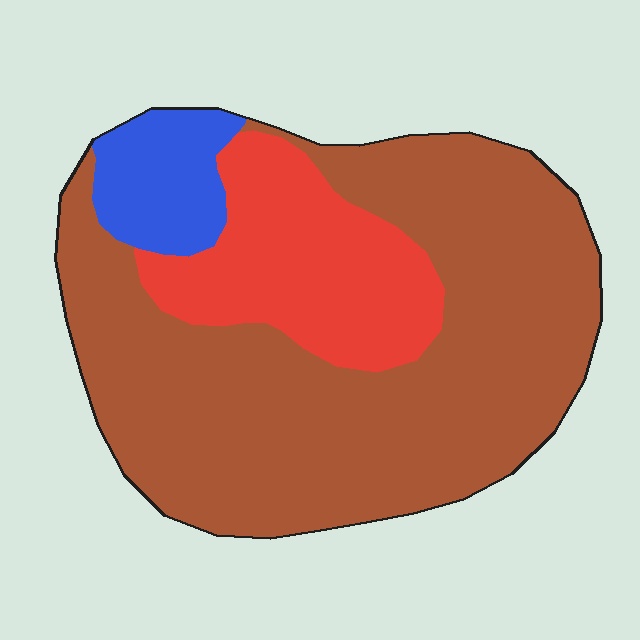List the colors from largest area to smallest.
From largest to smallest: brown, red, blue.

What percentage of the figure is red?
Red takes up about one fifth (1/5) of the figure.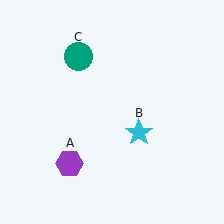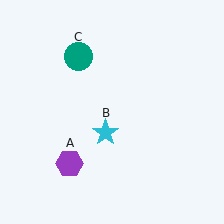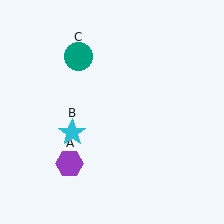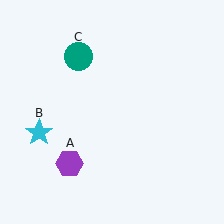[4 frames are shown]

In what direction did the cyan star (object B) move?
The cyan star (object B) moved left.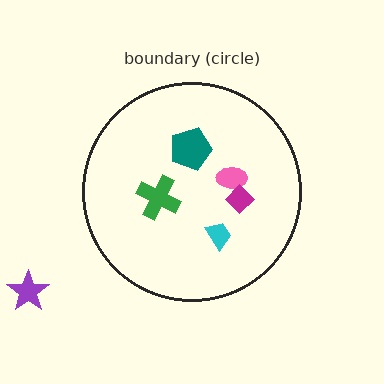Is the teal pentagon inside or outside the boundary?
Inside.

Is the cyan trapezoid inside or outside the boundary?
Inside.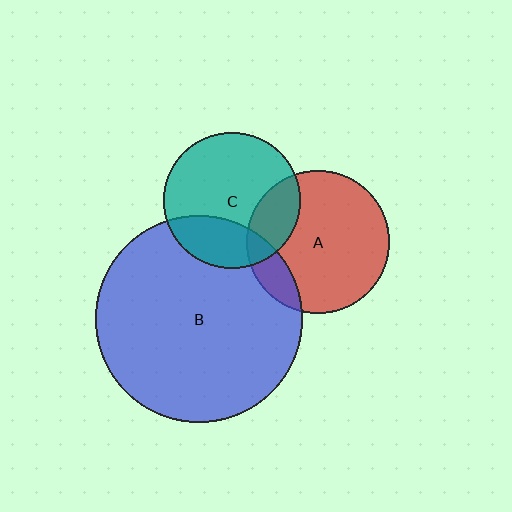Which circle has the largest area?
Circle B (blue).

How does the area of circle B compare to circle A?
Approximately 2.1 times.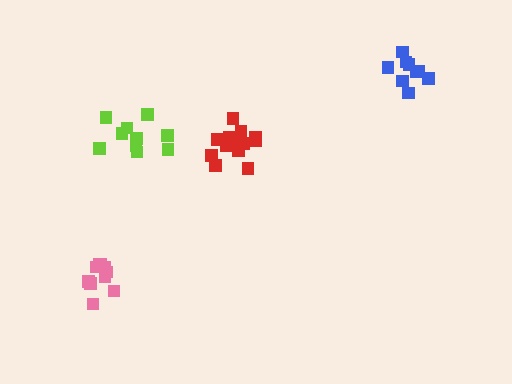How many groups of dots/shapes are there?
There are 4 groups.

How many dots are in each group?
Group 1: 14 dots, Group 2: 9 dots, Group 3: 10 dots, Group 4: 10 dots (43 total).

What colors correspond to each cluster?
The clusters are colored: red, blue, lime, pink.